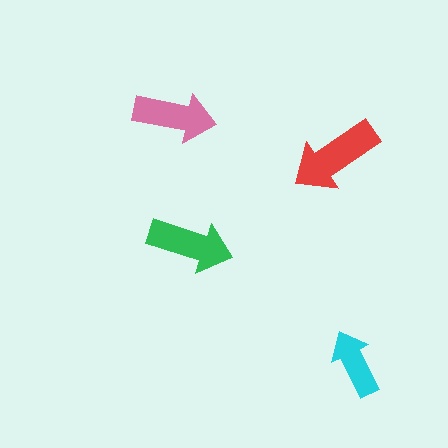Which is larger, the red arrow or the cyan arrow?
The red one.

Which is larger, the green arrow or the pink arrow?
The green one.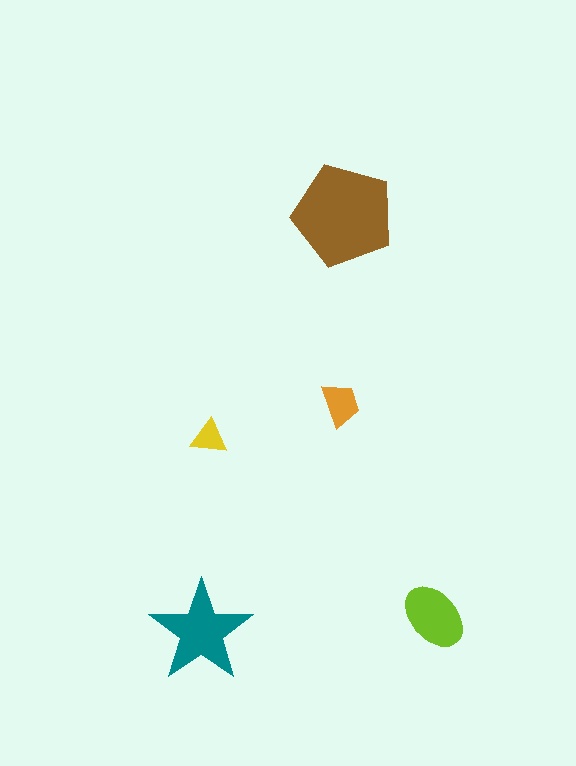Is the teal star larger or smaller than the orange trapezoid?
Larger.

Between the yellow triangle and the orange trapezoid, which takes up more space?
The orange trapezoid.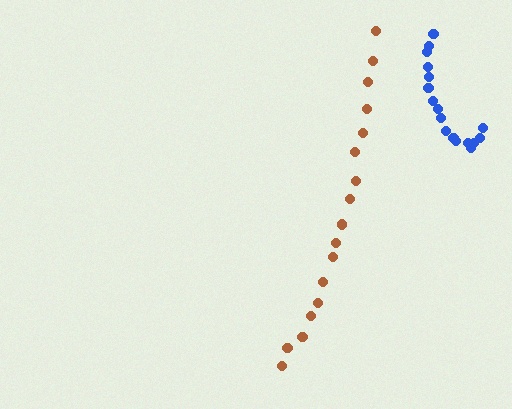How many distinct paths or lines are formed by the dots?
There are 2 distinct paths.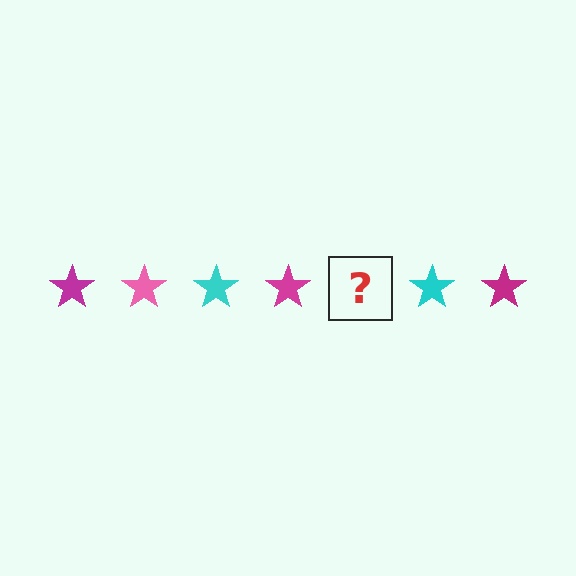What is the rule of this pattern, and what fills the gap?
The rule is that the pattern cycles through magenta, pink, cyan stars. The gap should be filled with a pink star.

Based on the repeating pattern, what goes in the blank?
The blank should be a pink star.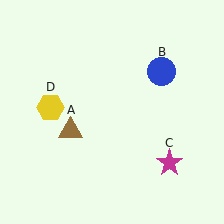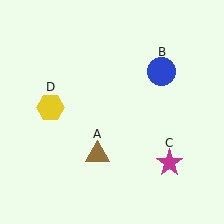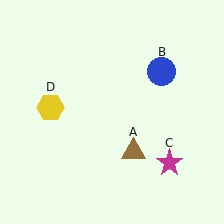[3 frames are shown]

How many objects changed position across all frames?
1 object changed position: brown triangle (object A).